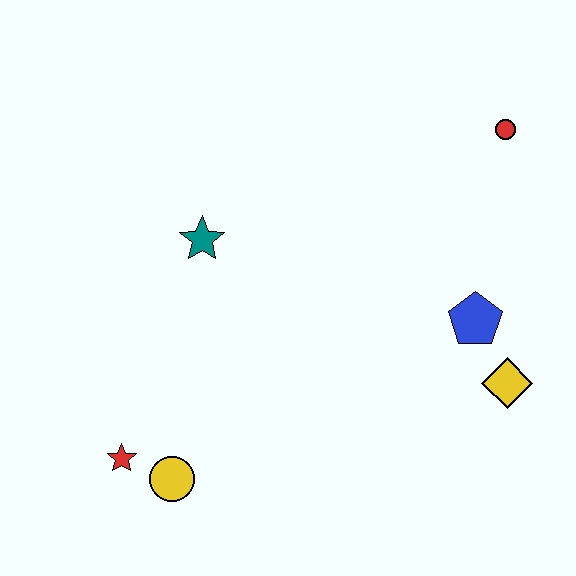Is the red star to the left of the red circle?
Yes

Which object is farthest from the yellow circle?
The red circle is farthest from the yellow circle.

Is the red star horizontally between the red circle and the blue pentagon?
No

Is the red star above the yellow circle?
Yes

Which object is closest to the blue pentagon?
The yellow diamond is closest to the blue pentagon.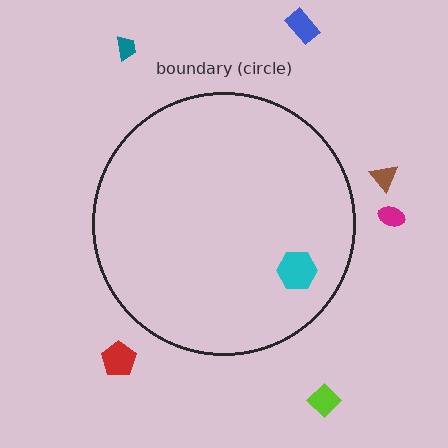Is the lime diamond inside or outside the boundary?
Outside.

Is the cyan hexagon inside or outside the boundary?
Inside.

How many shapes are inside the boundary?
1 inside, 6 outside.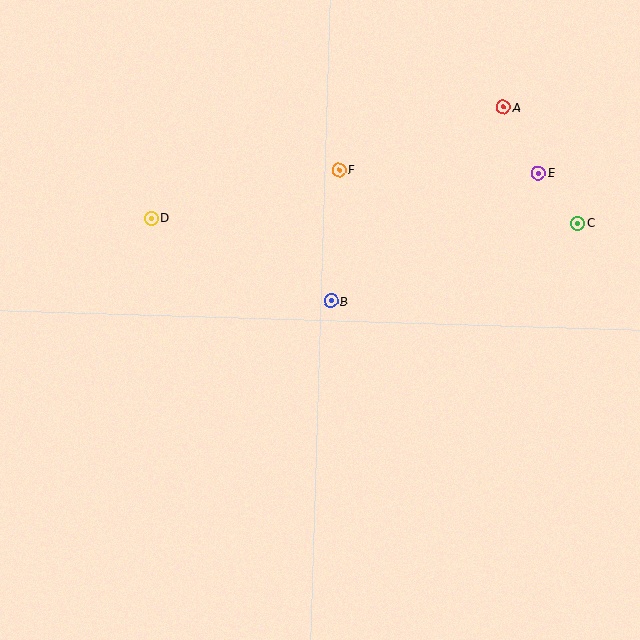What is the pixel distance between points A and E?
The distance between A and E is 74 pixels.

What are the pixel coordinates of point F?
Point F is at (339, 170).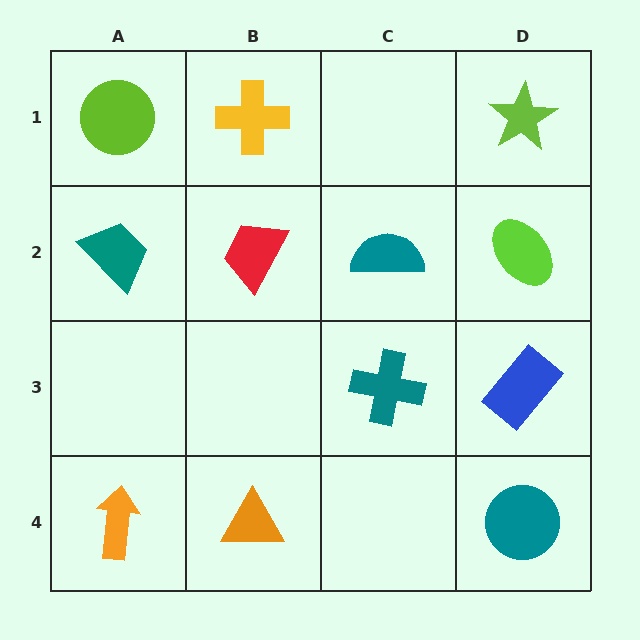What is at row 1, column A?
A lime circle.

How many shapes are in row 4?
3 shapes.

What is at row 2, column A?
A teal trapezoid.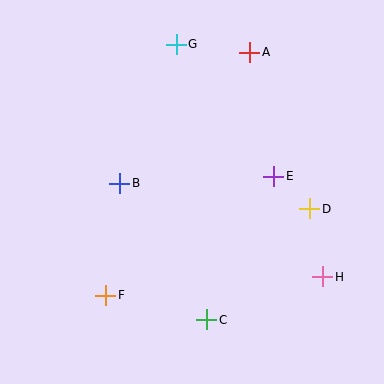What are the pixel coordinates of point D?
Point D is at (310, 209).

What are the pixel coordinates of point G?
Point G is at (176, 44).